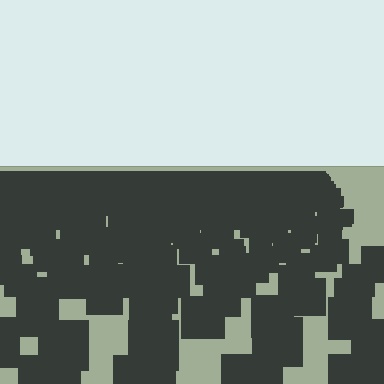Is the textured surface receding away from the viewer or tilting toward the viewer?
The surface is receding away from the viewer. Texture elements get smaller and denser toward the top.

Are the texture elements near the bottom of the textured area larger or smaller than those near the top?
Larger. Near the bottom, elements are closer to the viewer and appear at a bigger on-screen size.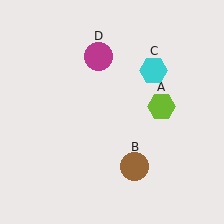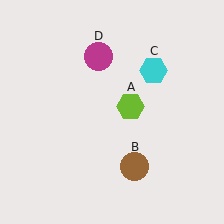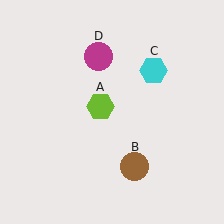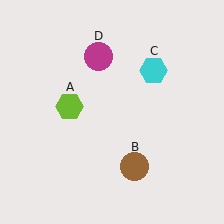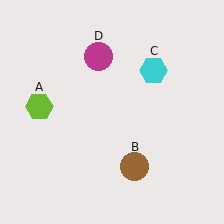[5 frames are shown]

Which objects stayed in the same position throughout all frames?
Brown circle (object B) and cyan hexagon (object C) and magenta circle (object D) remained stationary.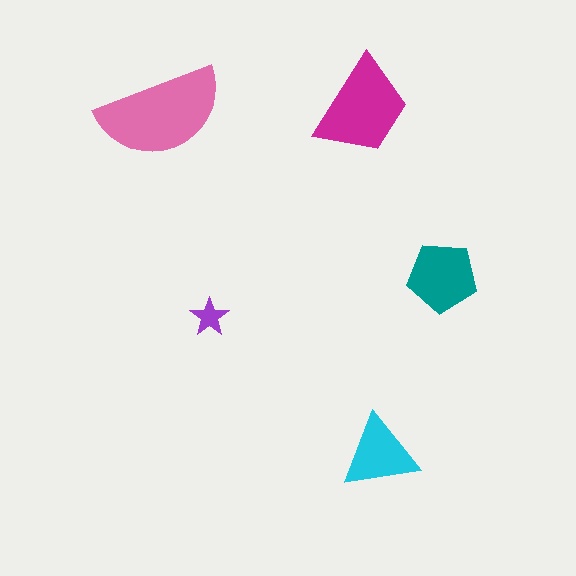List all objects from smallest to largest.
The purple star, the cyan triangle, the teal pentagon, the magenta trapezoid, the pink semicircle.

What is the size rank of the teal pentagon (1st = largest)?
3rd.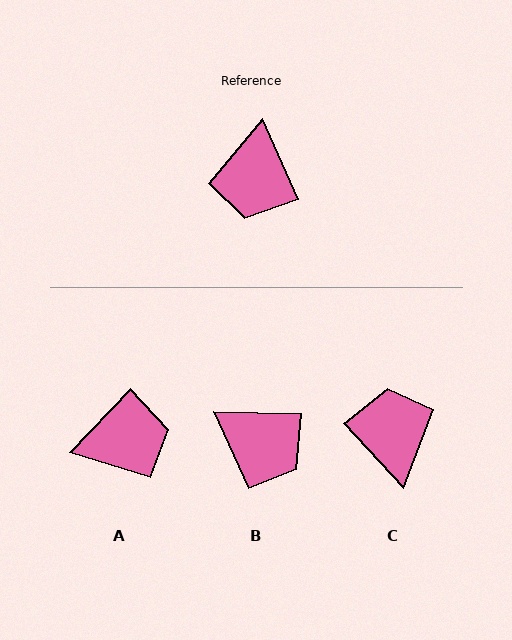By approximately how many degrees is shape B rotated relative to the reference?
Approximately 65 degrees counter-clockwise.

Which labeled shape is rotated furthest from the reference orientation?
C, about 161 degrees away.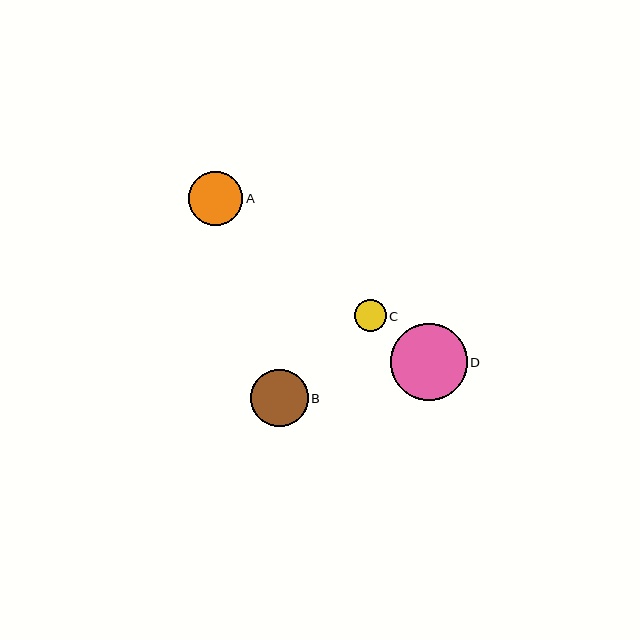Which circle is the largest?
Circle D is the largest with a size of approximately 77 pixels.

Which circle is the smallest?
Circle C is the smallest with a size of approximately 32 pixels.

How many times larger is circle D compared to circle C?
Circle D is approximately 2.4 times the size of circle C.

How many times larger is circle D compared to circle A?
Circle D is approximately 1.4 times the size of circle A.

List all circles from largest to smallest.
From largest to smallest: D, B, A, C.